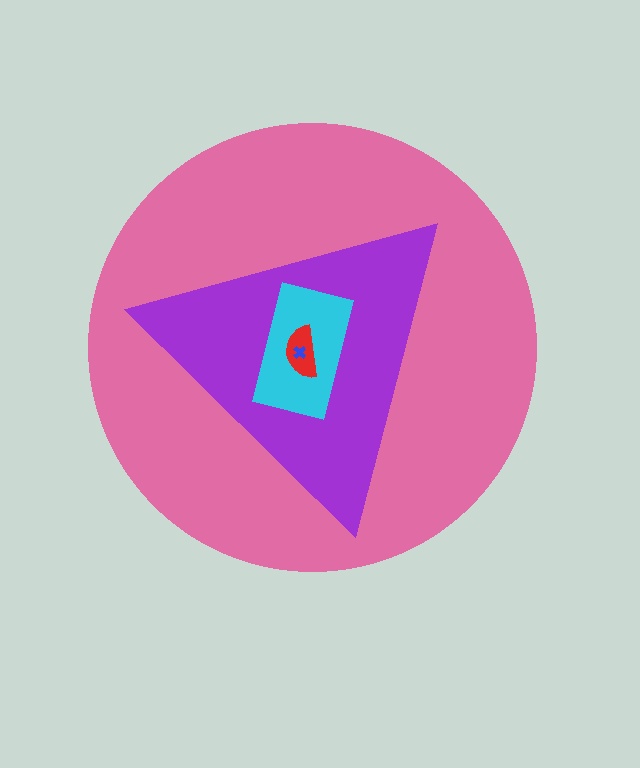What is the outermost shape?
The pink circle.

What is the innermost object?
The blue cross.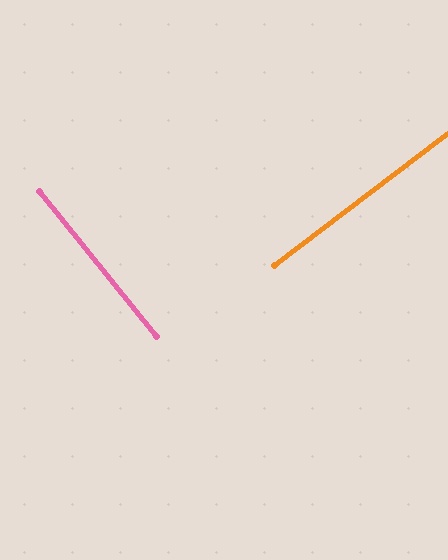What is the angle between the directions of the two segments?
Approximately 88 degrees.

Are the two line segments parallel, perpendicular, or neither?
Perpendicular — they meet at approximately 88°.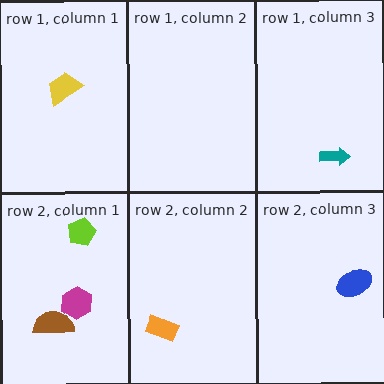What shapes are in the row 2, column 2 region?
The orange rectangle.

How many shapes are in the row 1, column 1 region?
1.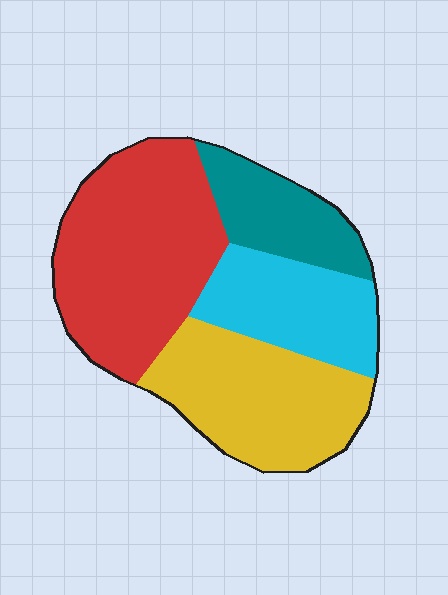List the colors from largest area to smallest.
From largest to smallest: red, yellow, cyan, teal.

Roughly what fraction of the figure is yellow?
Yellow takes up about one quarter (1/4) of the figure.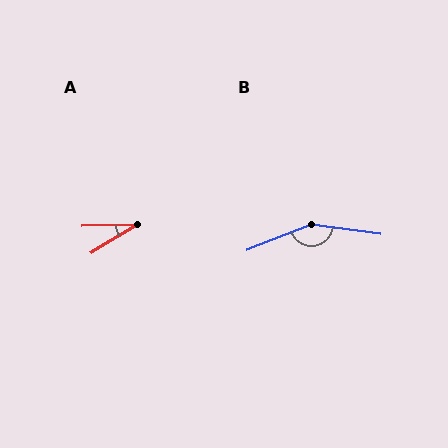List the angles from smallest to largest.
A (30°), B (150°).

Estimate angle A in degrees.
Approximately 30 degrees.